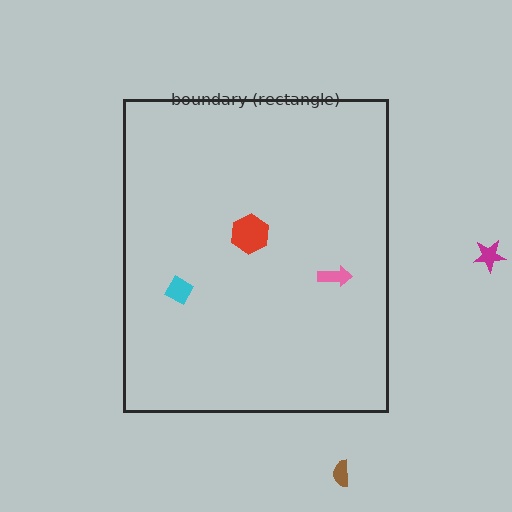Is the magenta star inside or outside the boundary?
Outside.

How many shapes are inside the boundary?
3 inside, 2 outside.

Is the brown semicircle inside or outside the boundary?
Outside.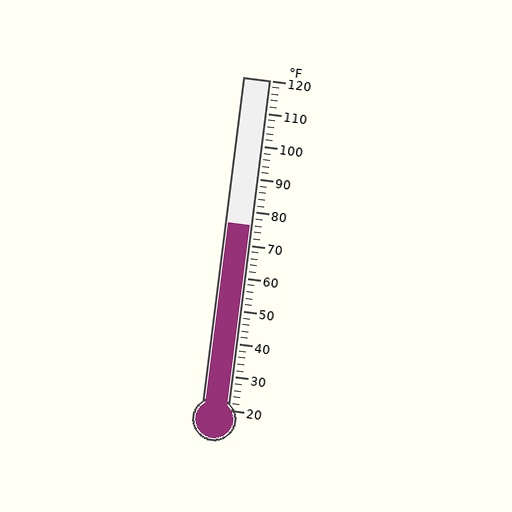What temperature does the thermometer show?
The thermometer shows approximately 76°F.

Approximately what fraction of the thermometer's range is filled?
The thermometer is filled to approximately 55% of its range.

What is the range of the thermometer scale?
The thermometer scale ranges from 20°F to 120°F.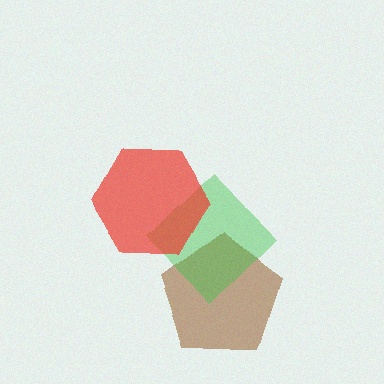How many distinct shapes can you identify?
There are 3 distinct shapes: a brown pentagon, a green diamond, a red hexagon.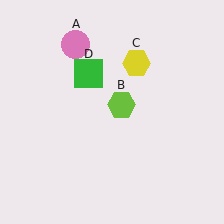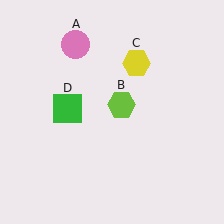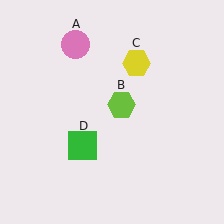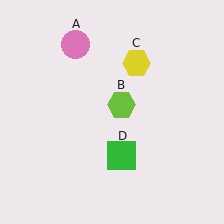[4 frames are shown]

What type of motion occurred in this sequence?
The green square (object D) rotated counterclockwise around the center of the scene.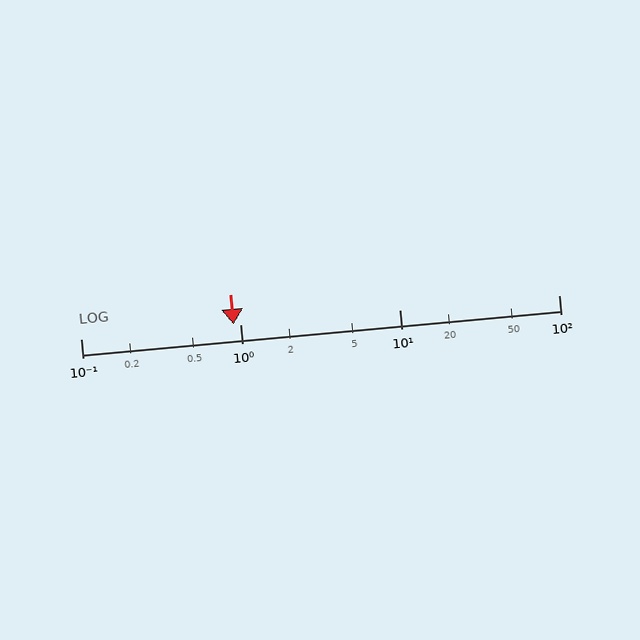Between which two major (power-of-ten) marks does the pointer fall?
The pointer is between 0.1 and 1.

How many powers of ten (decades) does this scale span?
The scale spans 3 decades, from 0.1 to 100.